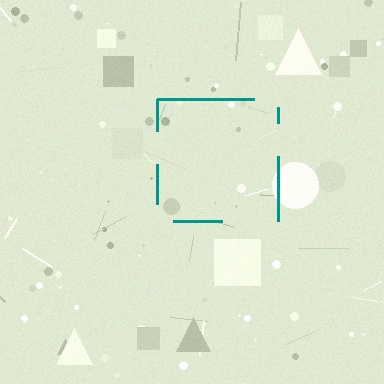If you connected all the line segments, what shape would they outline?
They would outline a square.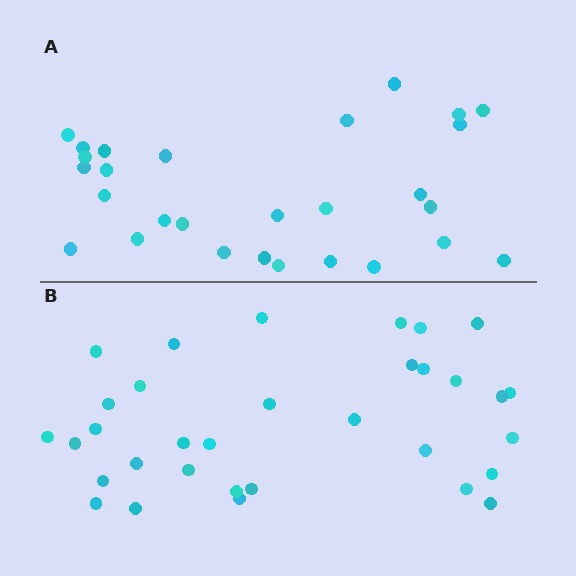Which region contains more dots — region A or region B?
Region B (the bottom region) has more dots.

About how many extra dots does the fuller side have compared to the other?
Region B has about 5 more dots than region A.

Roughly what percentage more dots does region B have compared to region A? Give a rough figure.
About 20% more.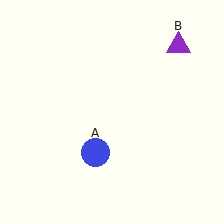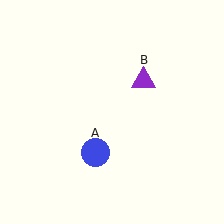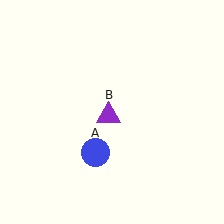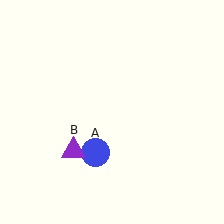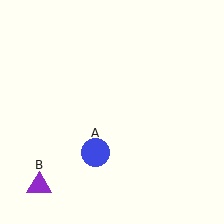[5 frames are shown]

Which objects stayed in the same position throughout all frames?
Blue circle (object A) remained stationary.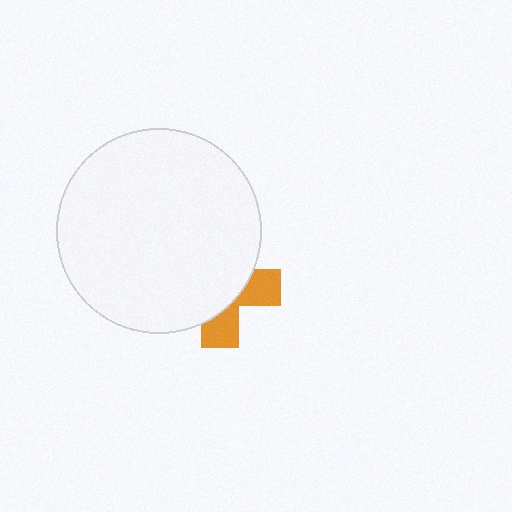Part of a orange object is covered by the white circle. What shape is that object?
It is a cross.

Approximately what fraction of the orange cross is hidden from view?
Roughly 65% of the orange cross is hidden behind the white circle.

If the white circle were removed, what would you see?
You would see the complete orange cross.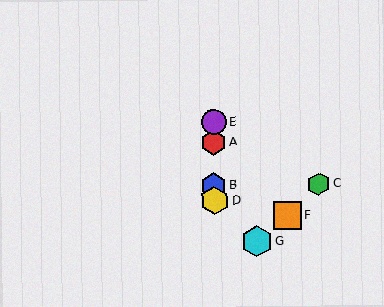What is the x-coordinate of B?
Object B is at x≈214.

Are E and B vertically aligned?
Yes, both are at x≈213.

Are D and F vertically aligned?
No, D is at x≈214 and F is at x≈287.